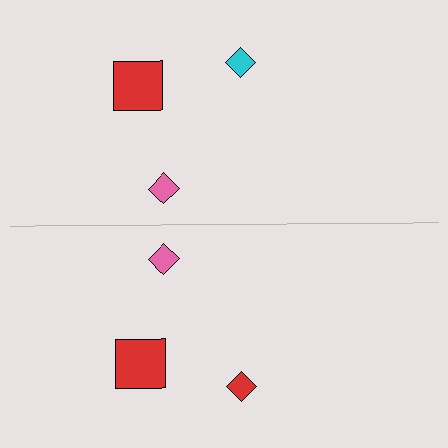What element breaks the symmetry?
The red diamond on the bottom side breaks the symmetry — its mirror counterpart is cyan.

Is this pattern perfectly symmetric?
No, the pattern is not perfectly symmetric. The red diamond on the bottom side breaks the symmetry — its mirror counterpart is cyan.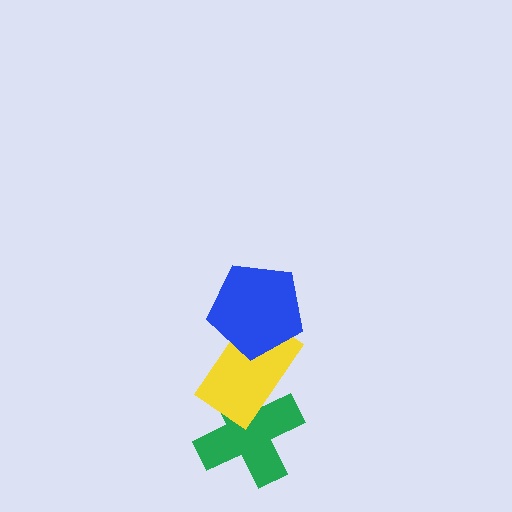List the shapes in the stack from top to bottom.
From top to bottom: the blue pentagon, the yellow rectangle, the green cross.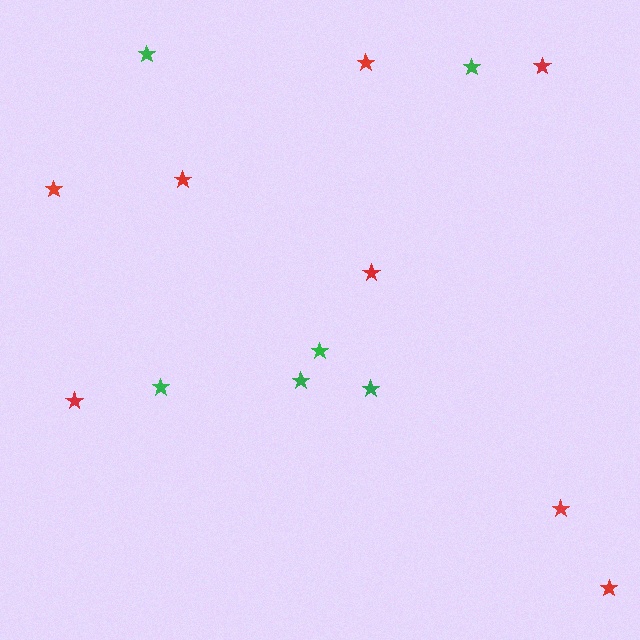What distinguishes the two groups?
There are 2 groups: one group of red stars (8) and one group of green stars (6).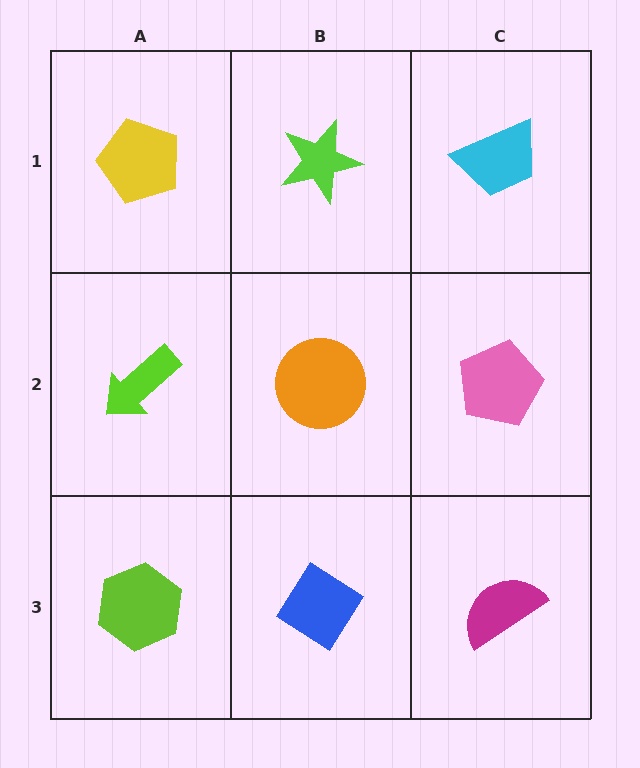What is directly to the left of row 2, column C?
An orange circle.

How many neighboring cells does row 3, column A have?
2.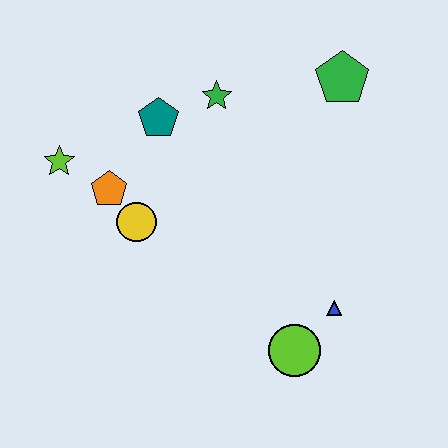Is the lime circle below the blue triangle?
Yes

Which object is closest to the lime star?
The orange pentagon is closest to the lime star.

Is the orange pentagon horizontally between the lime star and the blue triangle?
Yes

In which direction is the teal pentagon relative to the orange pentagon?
The teal pentagon is above the orange pentagon.